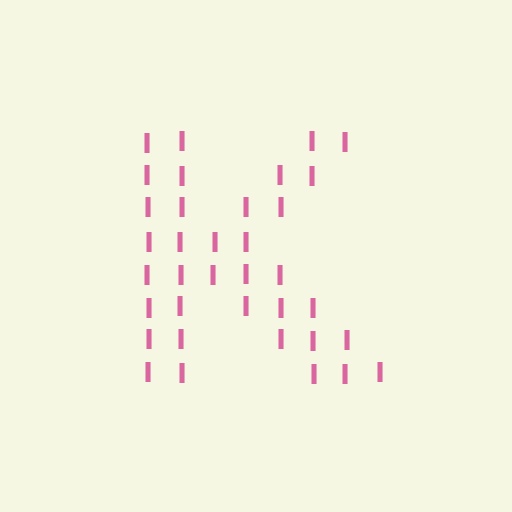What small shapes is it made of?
It is made of small letter I's.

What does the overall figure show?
The overall figure shows the letter K.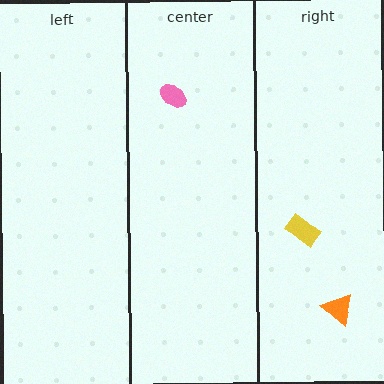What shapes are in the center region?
The pink ellipse.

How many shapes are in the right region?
2.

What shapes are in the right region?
The yellow rectangle, the orange triangle.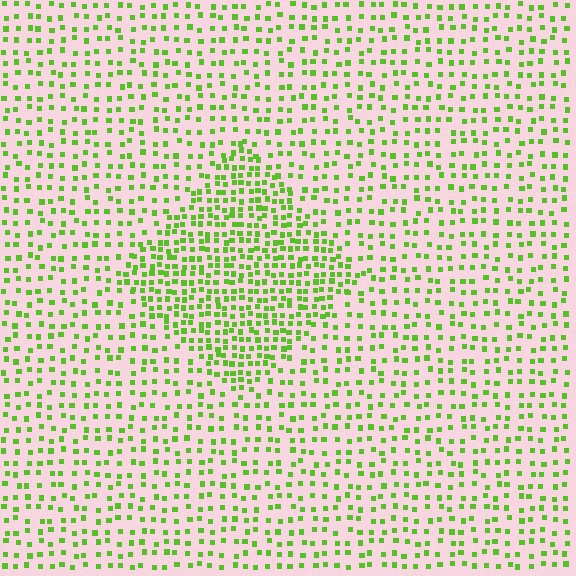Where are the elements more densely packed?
The elements are more densely packed inside the diamond boundary.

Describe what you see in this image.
The image contains small lime elements arranged at two different densities. A diamond-shaped region is visible where the elements are more densely packed than the surrounding area.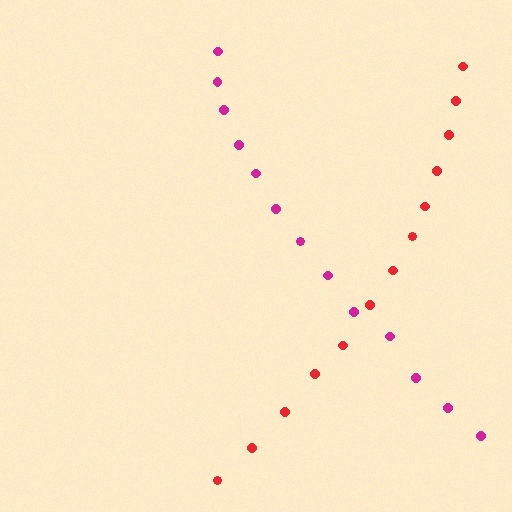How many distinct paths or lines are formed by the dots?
There are 2 distinct paths.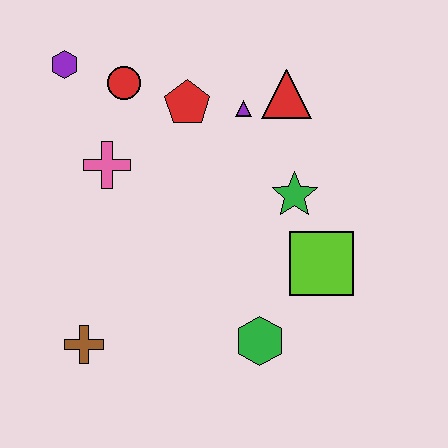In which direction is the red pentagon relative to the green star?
The red pentagon is to the left of the green star.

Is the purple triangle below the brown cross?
No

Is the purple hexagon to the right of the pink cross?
No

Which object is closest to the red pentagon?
The purple triangle is closest to the red pentagon.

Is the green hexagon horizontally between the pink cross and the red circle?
No